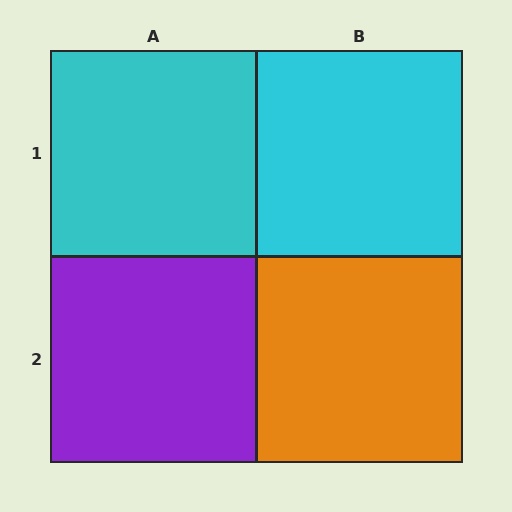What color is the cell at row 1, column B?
Cyan.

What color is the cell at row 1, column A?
Cyan.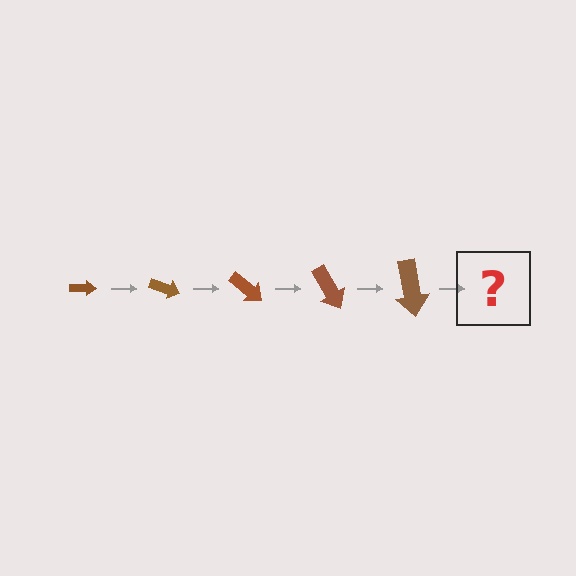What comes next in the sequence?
The next element should be an arrow, larger than the previous one and rotated 100 degrees from the start.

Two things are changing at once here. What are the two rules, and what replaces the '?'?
The two rules are that the arrow grows larger each step and it rotates 20 degrees each step. The '?' should be an arrow, larger than the previous one and rotated 100 degrees from the start.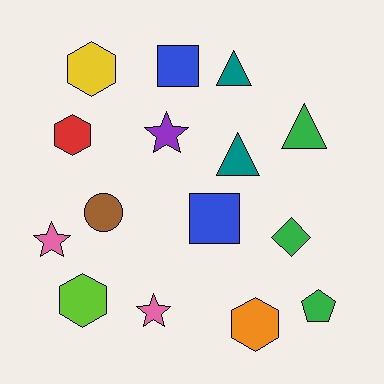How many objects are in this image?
There are 15 objects.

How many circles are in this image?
There is 1 circle.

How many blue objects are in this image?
There are 2 blue objects.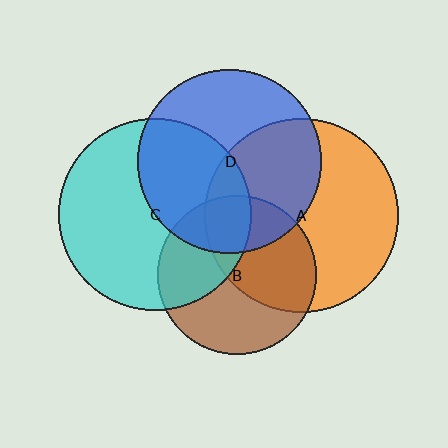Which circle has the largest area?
Circle A (orange).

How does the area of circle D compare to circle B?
Approximately 1.3 times.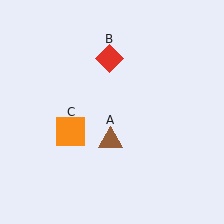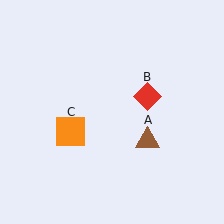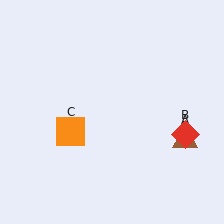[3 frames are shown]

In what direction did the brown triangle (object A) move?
The brown triangle (object A) moved right.